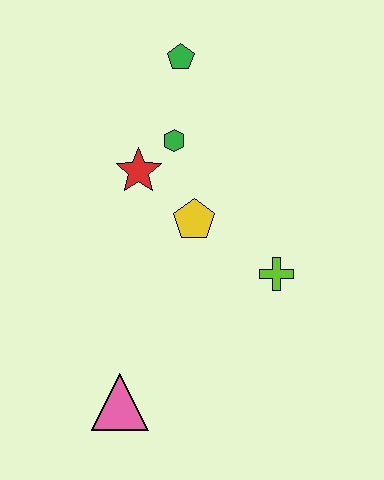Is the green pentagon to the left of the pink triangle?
No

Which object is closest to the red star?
The green hexagon is closest to the red star.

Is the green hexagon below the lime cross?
No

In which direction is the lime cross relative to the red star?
The lime cross is to the right of the red star.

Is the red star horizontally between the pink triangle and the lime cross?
Yes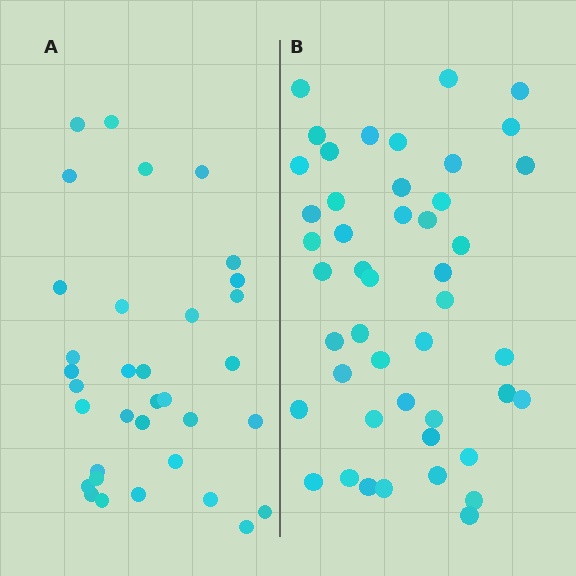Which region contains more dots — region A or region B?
Region B (the right region) has more dots.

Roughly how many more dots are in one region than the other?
Region B has roughly 12 or so more dots than region A.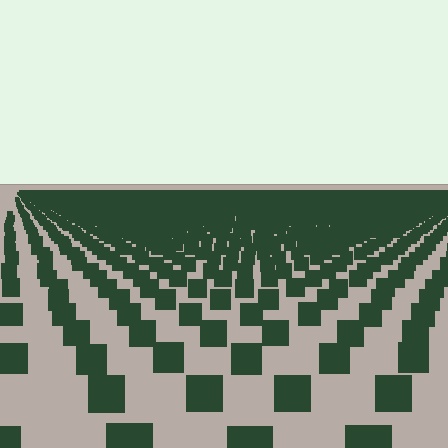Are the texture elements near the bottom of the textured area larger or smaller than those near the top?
Larger. Near the bottom, elements are closer to the viewer and appear at a bigger on-screen size.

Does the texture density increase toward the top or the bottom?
Density increases toward the top.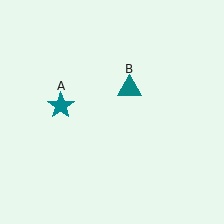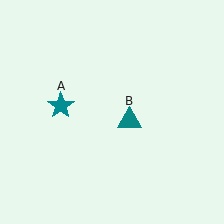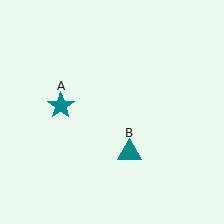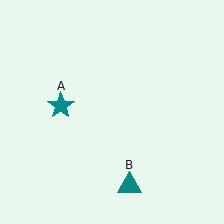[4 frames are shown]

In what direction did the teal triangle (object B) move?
The teal triangle (object B) moved down.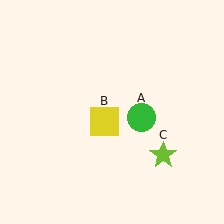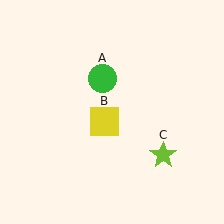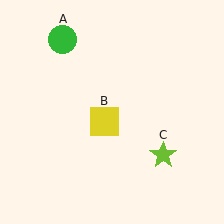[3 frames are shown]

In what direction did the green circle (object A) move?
The green circle (object A) moved up and to the left.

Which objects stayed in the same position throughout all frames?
Yellow square (object B) and lime star (object C) remained stationary.